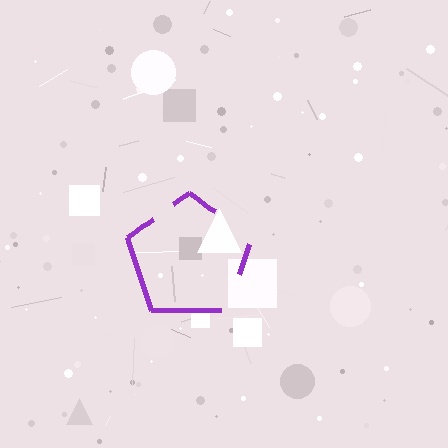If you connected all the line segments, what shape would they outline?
They would outline a pentagon.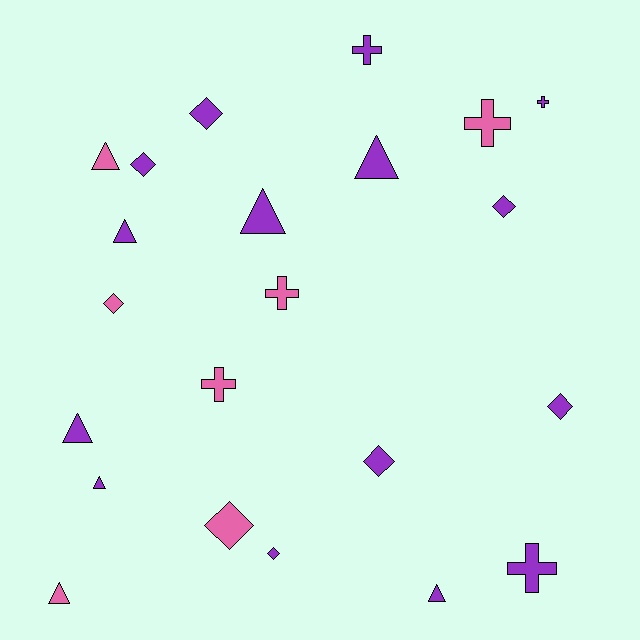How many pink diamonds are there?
There are 2 pink diamonds.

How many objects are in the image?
There are 22 objects.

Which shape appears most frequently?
Triangle, with 8 objects.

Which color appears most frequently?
Purple, with 15 objects.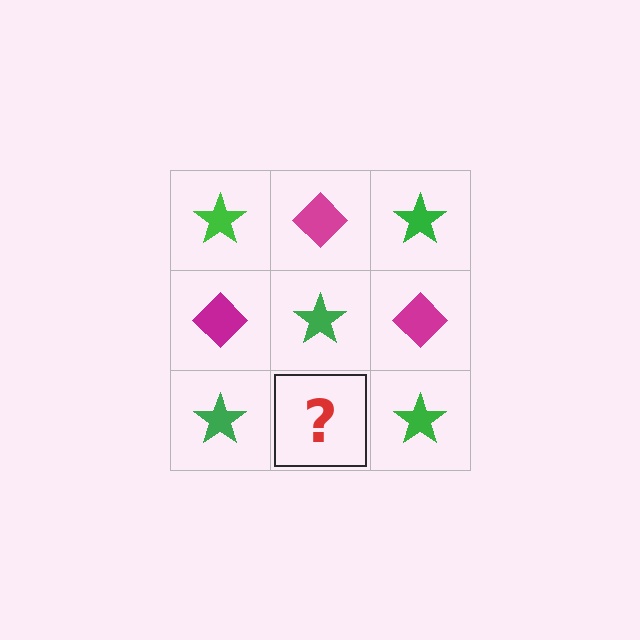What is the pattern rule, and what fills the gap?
The rule is that it alternates green star and magenta diamond in a checkerboard pattern. The gap should be filled with a magenta diamond.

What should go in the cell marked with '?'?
The missing cell should contain a magenta diamond.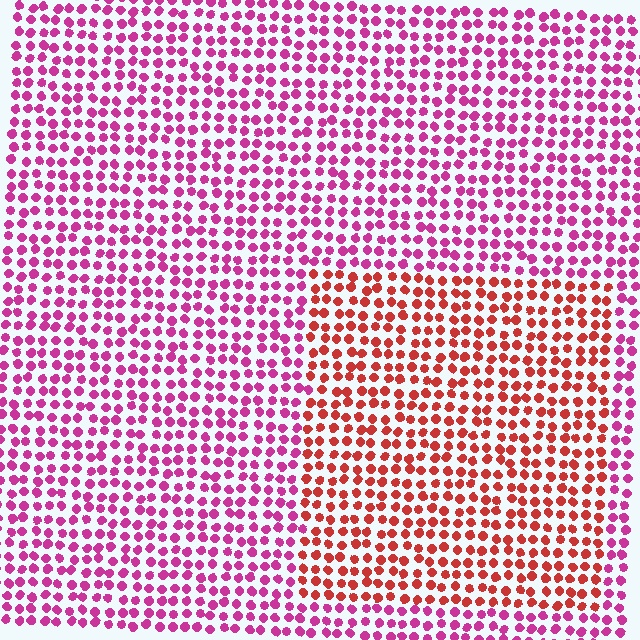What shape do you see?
I see a rectangle.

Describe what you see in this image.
The image is filled with small magenta elements in a uniform arrangement. A rectangle-shaped region is visible where the elements are tinted to a slightly different hue, forming a subtle color boundary.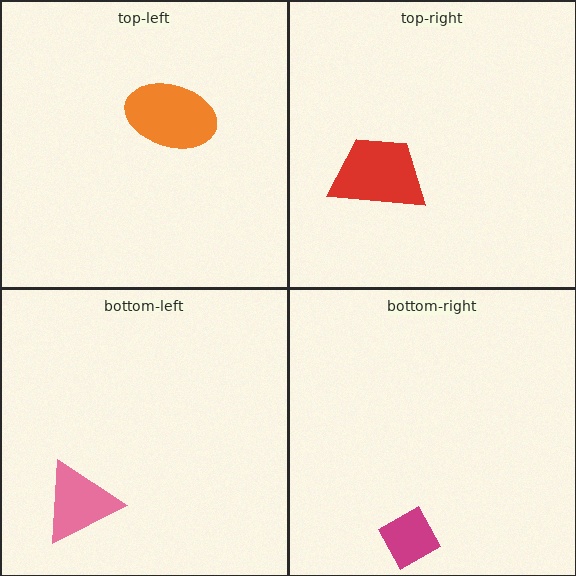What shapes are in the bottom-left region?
The pink triangle.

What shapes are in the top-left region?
The orange ellipse.